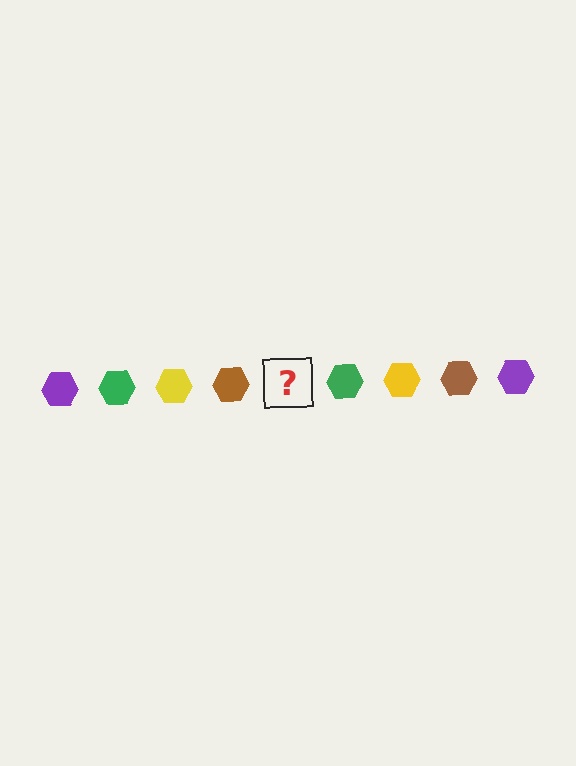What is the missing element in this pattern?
The missing element is a purple hexagon.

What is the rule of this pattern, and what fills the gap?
The rule is that the pattern cycles through purple, green, yellow, brown hexagons. The gap should be filled with a purple hexagon.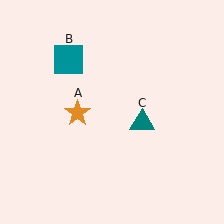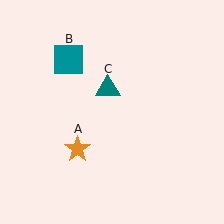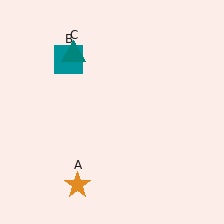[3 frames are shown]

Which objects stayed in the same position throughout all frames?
Teal square (object B) remained stationary.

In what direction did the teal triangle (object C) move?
The teal triangle (object C) moved up and to the left.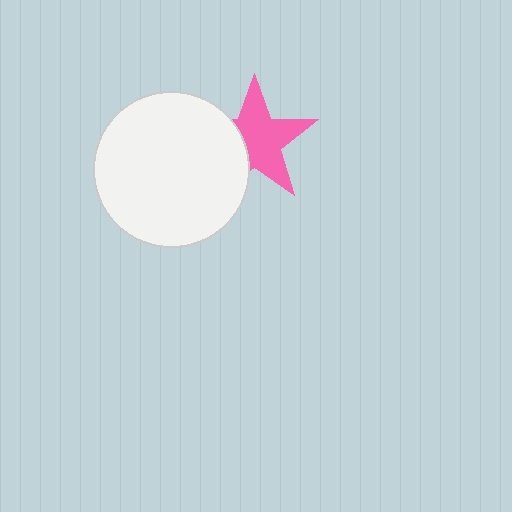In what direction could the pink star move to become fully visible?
The pink star could move right. That would shift it out from behind the white circle entirely.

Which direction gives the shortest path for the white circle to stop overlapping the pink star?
Moving left gives the shortest separation.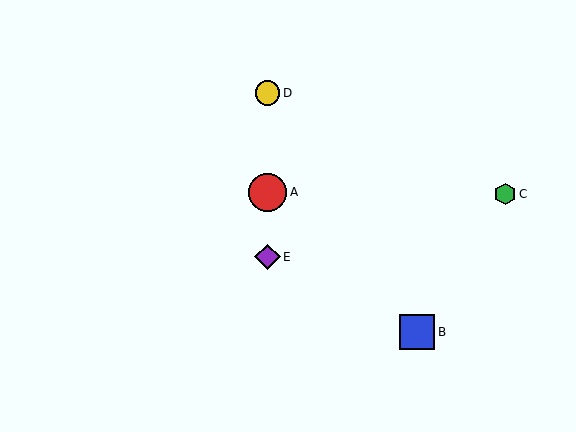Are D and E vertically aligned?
Yes, both are at x≈268.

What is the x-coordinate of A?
Object A is at x≈268.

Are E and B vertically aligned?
No, E is at x≈268 and B is at x≈417.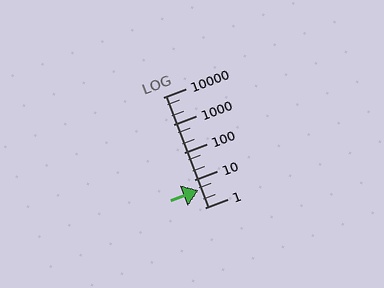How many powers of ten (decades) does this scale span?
The scale spans 4 decades, from 1 to 10000.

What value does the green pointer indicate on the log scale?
The pointer indicates approximately 4.4.